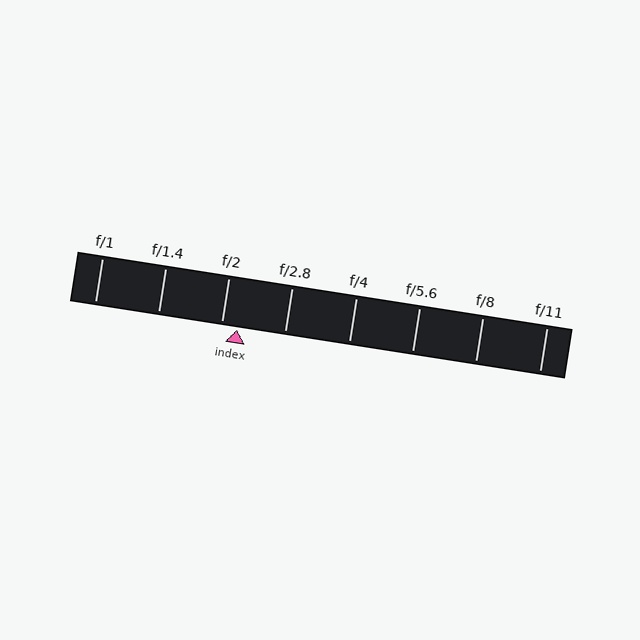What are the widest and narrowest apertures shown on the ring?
The widest aperture shown is f/1 and the narrowest is f/11.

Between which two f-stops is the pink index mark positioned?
The index mark is between f/2 and f/2.8.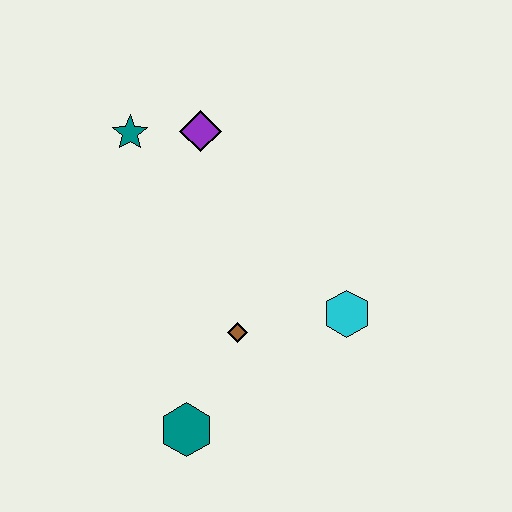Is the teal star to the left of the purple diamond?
Yes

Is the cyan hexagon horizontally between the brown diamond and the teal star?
No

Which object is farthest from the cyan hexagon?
The teal star is farthest from the cyan hexagon.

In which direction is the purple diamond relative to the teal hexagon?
The purple diamond is above the teal hexagon.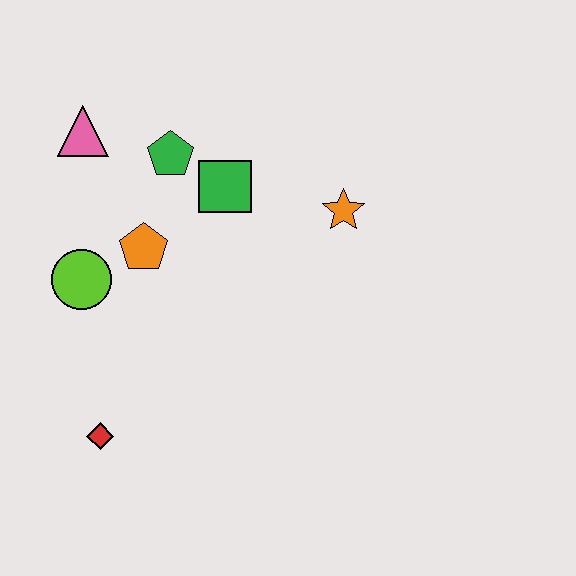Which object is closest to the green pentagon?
The green square is closest to the green pentagon.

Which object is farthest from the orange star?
The red diamond is farthest from the orange star.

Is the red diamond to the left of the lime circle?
No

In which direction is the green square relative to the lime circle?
The green square is to the right of the lime circle.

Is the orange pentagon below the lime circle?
No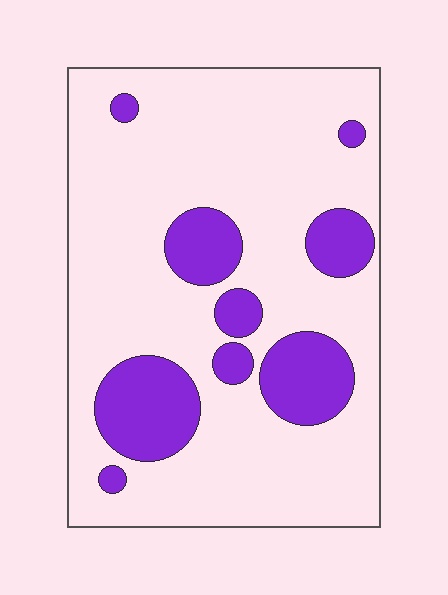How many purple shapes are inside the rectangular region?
9.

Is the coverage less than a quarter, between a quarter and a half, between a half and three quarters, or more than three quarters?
Less than a quarter.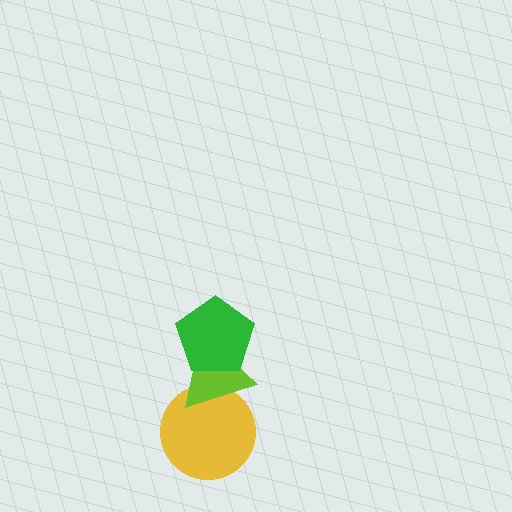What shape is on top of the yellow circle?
The lime triangle is on top of the yellow circle.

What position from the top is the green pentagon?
The green pentagon is 1st from the top.